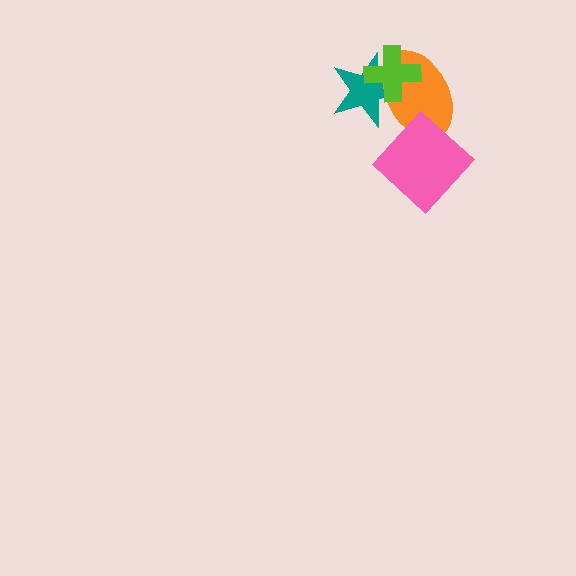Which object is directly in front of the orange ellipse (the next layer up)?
The lime cross is directly in front of the orange ellipse.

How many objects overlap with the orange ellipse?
3 objects overlap with the orange ellipse.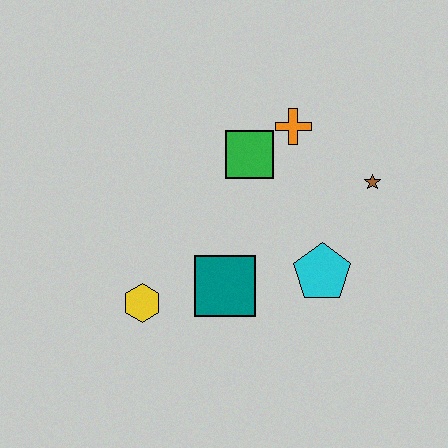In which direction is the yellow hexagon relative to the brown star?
The yellow hexagon is to the left of the brown star.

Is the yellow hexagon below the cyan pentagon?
Yes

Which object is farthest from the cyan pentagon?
The yellow hexagon is farthest from the cyan pentagon.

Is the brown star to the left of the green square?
No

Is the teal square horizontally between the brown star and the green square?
No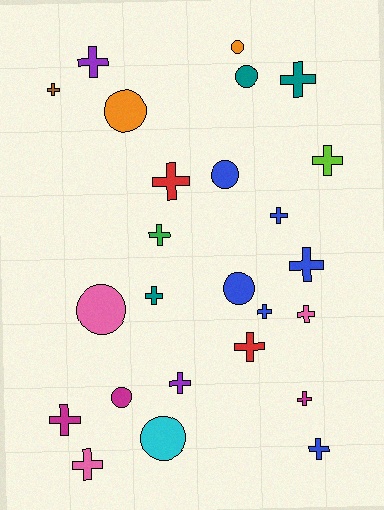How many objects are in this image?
There are 25 objects.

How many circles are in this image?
There are 8 circles.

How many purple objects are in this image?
There are 2 purple objects.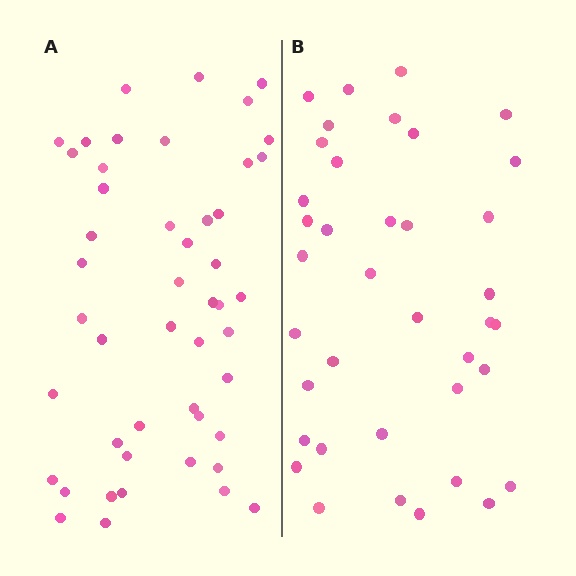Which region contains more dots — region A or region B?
Region A (the left region) has more dots.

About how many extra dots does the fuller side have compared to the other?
Region A has roughly 10 or so more dots than region B.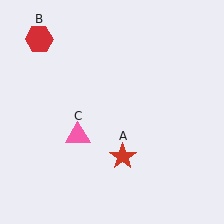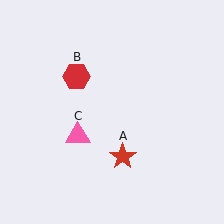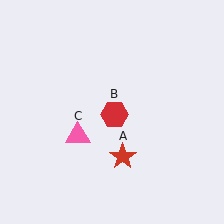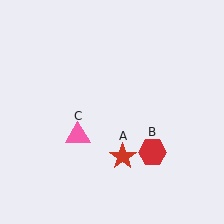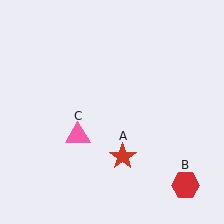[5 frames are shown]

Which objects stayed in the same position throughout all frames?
Red star (object A) and pink triangle (object C) remained stationary.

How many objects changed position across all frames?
1 object changed position: red hexagon (object B).